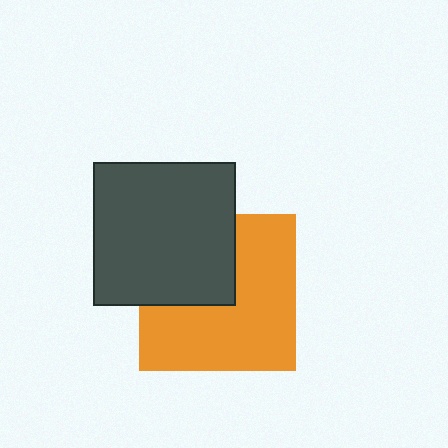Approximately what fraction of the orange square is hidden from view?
Roughly 36% of the orange square is hidden behind the dark gray square.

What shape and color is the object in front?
The object in front is a dark gray square.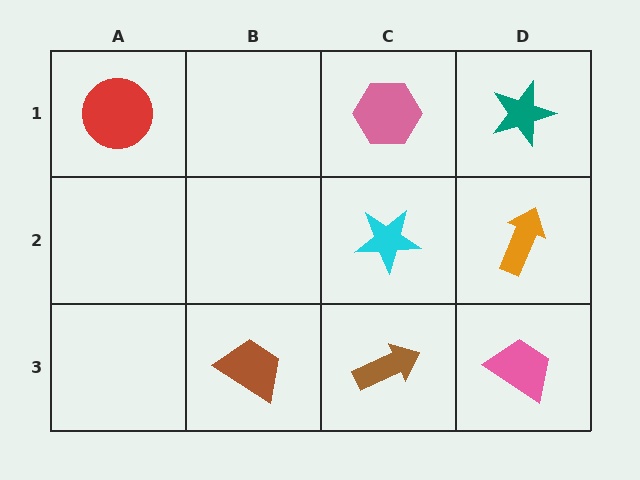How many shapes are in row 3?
3 shapes.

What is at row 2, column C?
A cyan star.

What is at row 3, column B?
A brown trapezoid.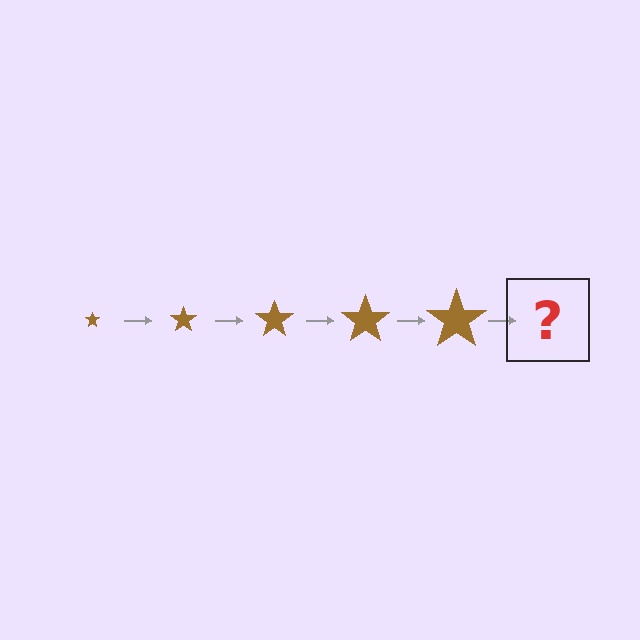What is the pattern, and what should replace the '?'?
The pattern is that the star gets progressively larger each step. The '?' should be a brown star, larger than the previous one.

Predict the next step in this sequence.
The next step is a brown star, larger than the previous one.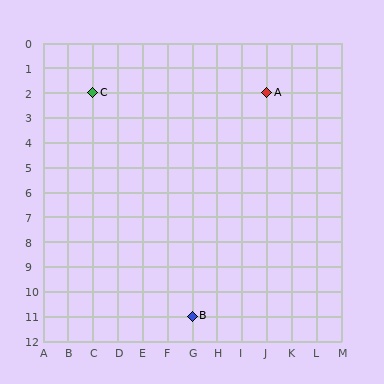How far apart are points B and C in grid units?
Points B and C are 4 columns and 9 rows apart (about 9.8 grid units diagonally).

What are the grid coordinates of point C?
Point C is at grid coordinates (C, 2).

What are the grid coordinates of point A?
Point A is at grid coordinates (J, 2).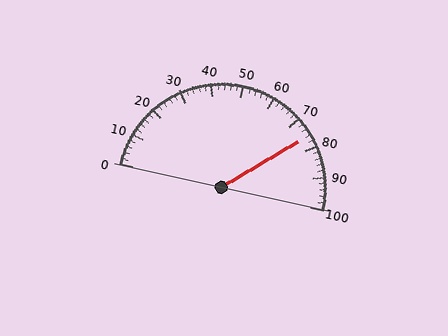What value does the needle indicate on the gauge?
The needle indicates approximately 76.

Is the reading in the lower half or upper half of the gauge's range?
The reading is in the upper half of the range (0 to 100).